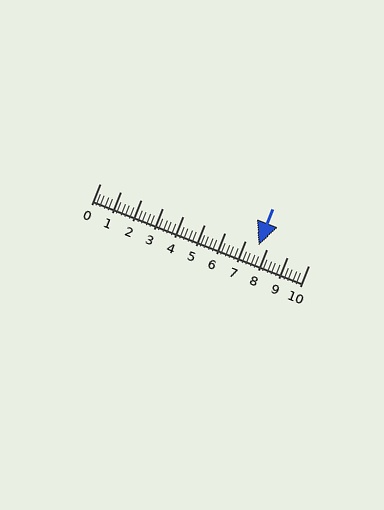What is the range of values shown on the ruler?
The ruler shows values from 0 to 10.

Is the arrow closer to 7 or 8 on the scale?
The arrow is closer to 8.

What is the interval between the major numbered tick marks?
The major tick marks are spaced 1 units apart.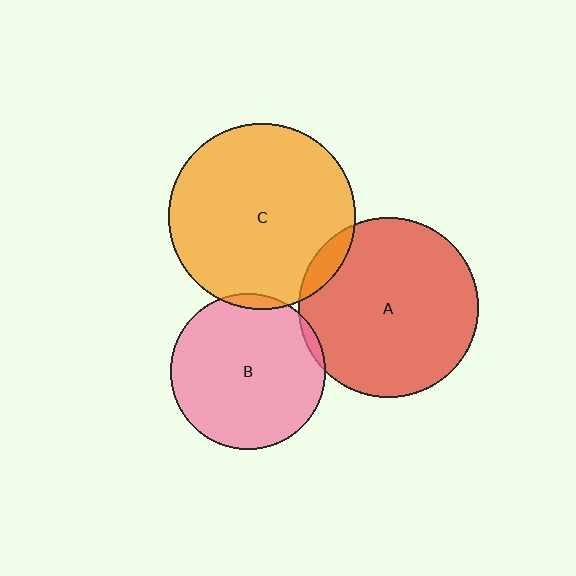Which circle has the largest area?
Circle C (orange).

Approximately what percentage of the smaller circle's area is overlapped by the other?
Approximately 5%.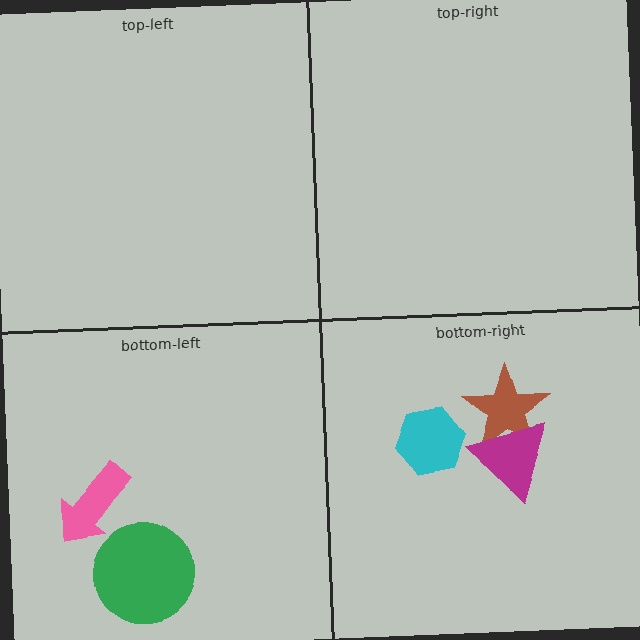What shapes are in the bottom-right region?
The brown star, the magenta triangle, the cyan hexagon.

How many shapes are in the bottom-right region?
3.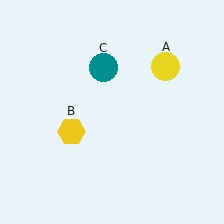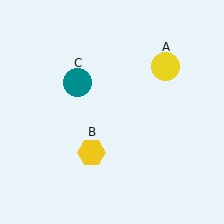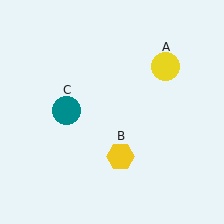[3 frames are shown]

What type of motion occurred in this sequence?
The yellow hexagon (object B), teal circle (object C) rotated counterclockwise around the center of the scene.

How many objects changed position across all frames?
2 objects changed position: yellow hexagon (object B), teal circle (object C).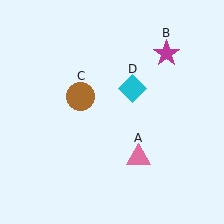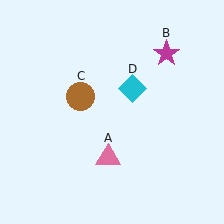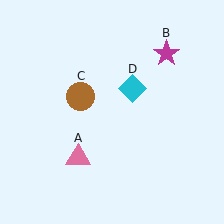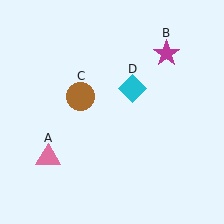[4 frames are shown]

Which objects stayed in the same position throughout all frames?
Magenta star (object B) and brown circle (object C) and cyan diamond (object D) remained stationary.